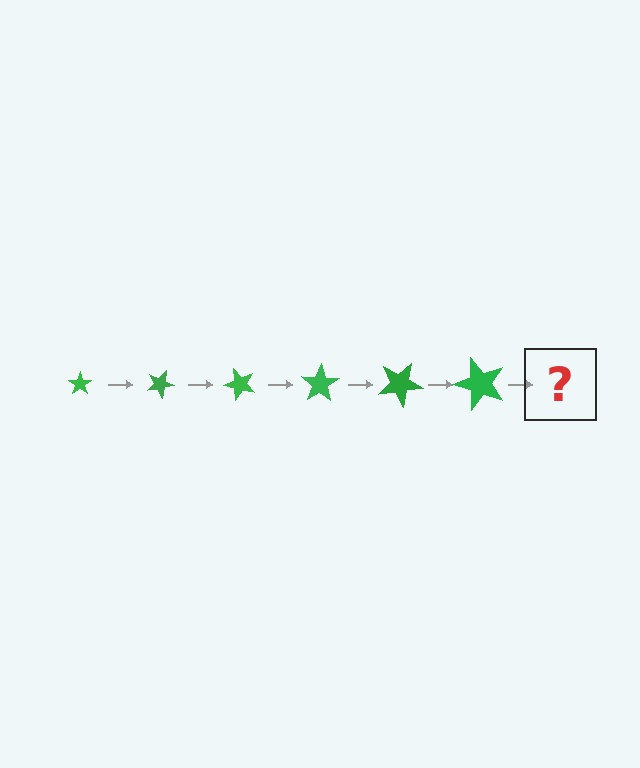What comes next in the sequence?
The next element should be a star, larger than the previous one and rotated 150 degrees from the start.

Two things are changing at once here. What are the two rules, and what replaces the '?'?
The two rules are that the star grows larger each step and it rotates 25 degrees each step. The '?' should be a star, larger than the previous one and rotated 150 degrees from the start.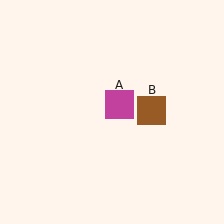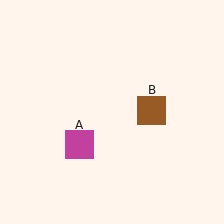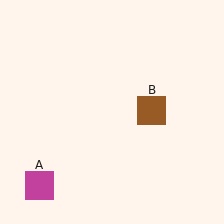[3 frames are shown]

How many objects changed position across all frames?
1 object changed position: magenta square (object A).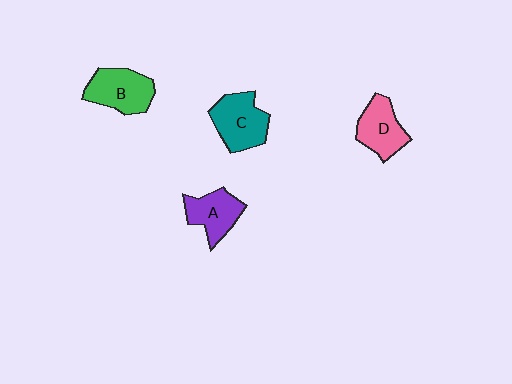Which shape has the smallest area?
Shape A (purple).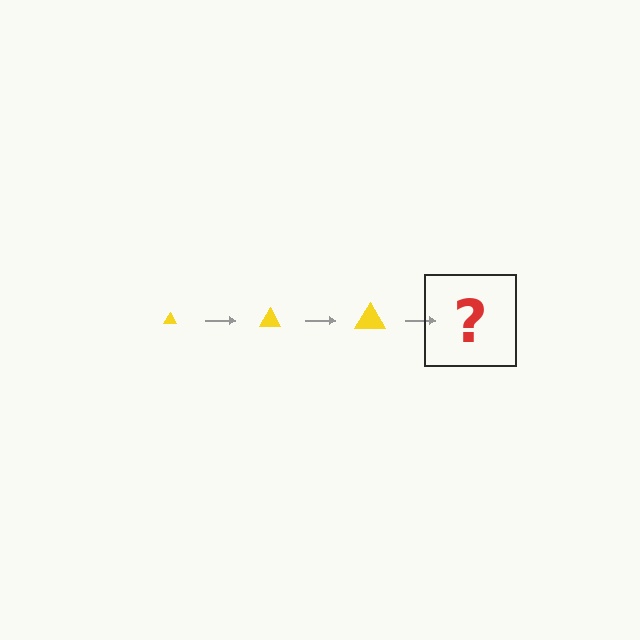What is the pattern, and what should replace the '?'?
The pattern is that the triangle gets progressively larger each step. The '?' should be a yellow triangle, larger than the previous one.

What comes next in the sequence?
The next element should be a yellow triangle, larger than the previous one.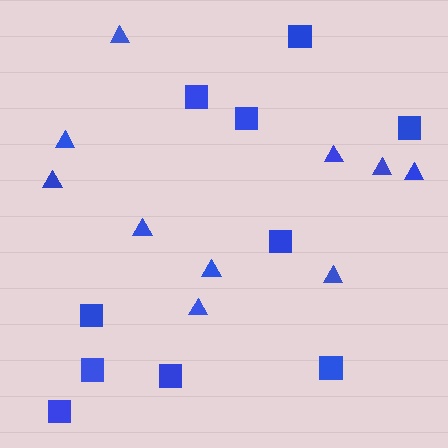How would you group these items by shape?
There are 2 groups: one group of squares (10) and one group of triangles (10).